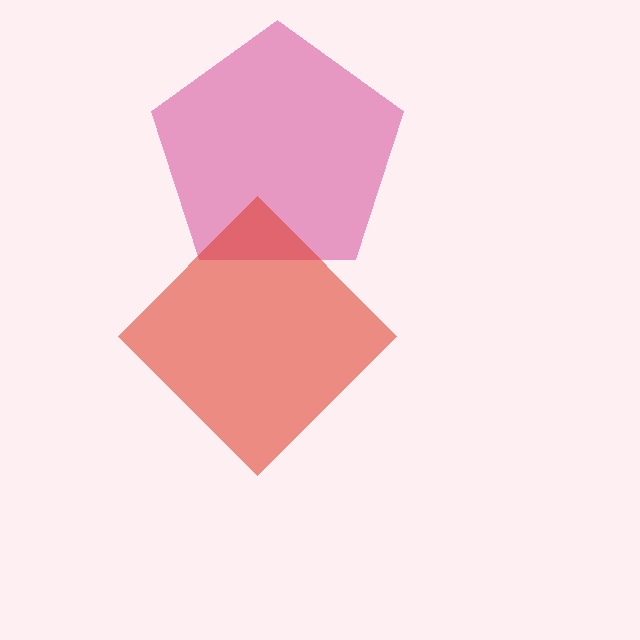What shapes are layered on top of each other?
The layered shapes are: a magenta pentagon, a red diamond.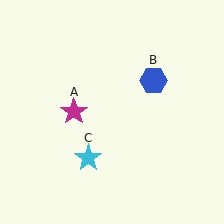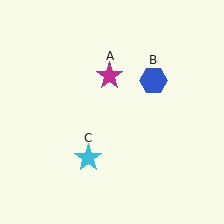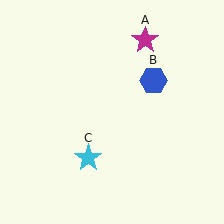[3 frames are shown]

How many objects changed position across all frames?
1 object changed position: magenta star (object A).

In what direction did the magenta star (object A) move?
The magenta star (object A) moved up and to the right.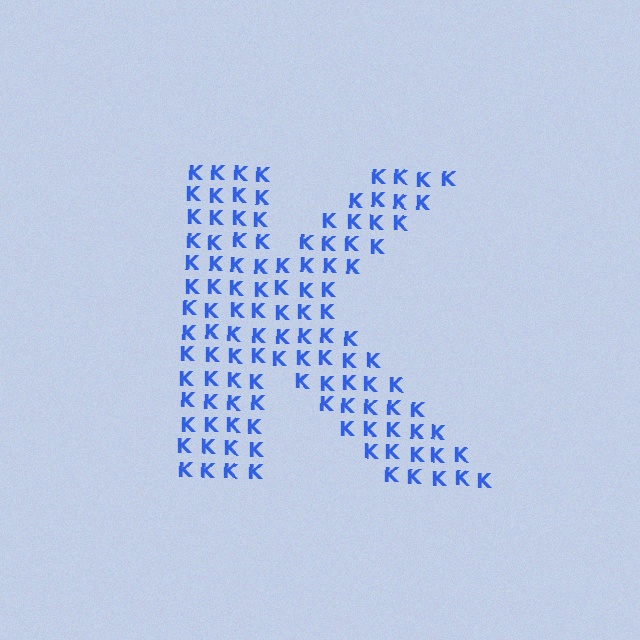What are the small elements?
The small elements are letter K's.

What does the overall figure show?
The overall figure shows the letter K.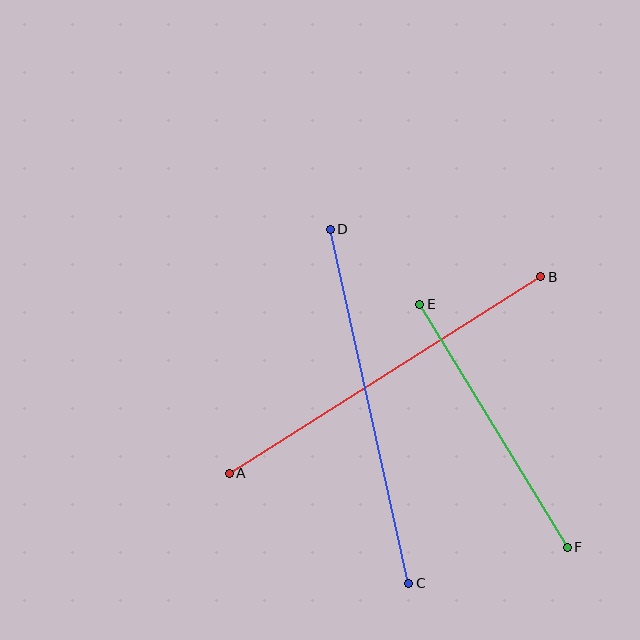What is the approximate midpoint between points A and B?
The midpoint is at approximately (385, 375) pixels.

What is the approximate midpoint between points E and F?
The midpoint is at approximately (493, 426) pixels.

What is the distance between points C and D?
The distance is approximately 363 pixels.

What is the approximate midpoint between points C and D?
The midpoint is at approximately (369, 406) pixels.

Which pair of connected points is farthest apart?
Points A and B are farthest apart.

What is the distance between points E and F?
The distance is approximately 284 pixels.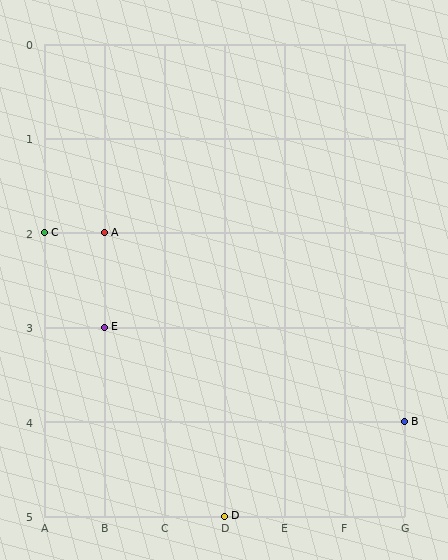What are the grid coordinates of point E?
Point E is at grid coordinates (B, 3).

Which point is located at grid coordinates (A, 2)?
Point C is at (A, 2).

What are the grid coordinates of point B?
Point B is at grid coordinates (G, 4).